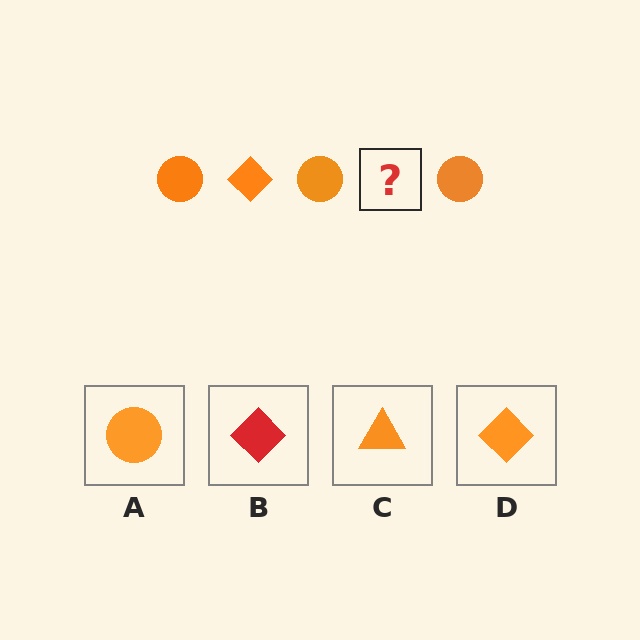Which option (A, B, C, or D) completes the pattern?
D.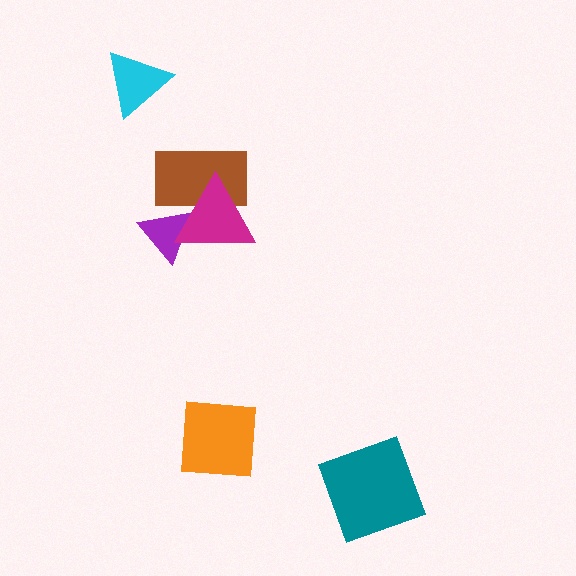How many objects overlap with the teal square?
0 objects overlap with the teal square.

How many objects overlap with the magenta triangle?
2 objects overlap with the magenta triangle.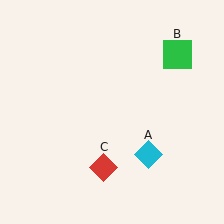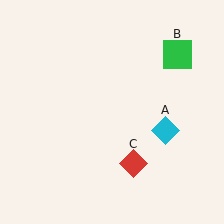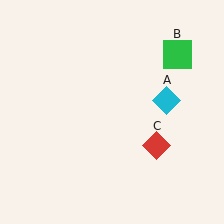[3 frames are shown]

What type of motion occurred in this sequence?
The cyan diamond (object A), red diamond (object C) rotated counterclockwise around the center of the scene.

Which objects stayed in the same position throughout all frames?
Green square (object B) remained stationary.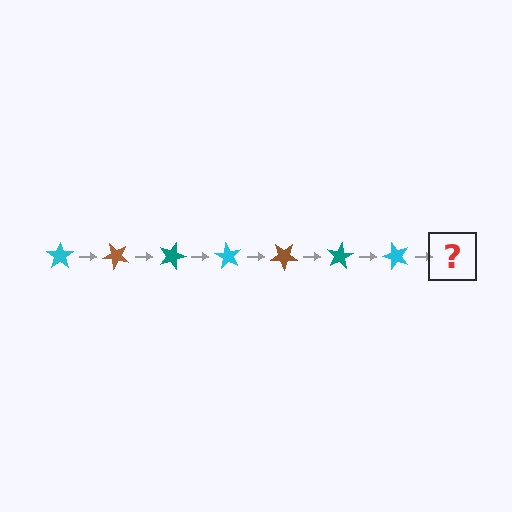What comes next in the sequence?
The next element should be a brown star, rotated 315 degrees from the start.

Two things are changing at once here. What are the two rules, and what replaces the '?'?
The two rules are that it rotates 45 degrees each step and the color cycles through cyan, brown, and teal. The '?' should be a brown star, rotated 315 degrees from the start.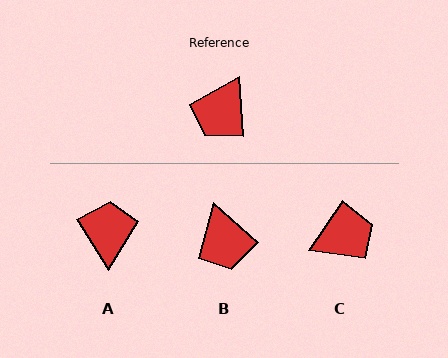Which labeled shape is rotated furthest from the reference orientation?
A, about 151 degrees away.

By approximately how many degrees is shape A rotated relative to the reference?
Approximately 151 degrees clockwise.